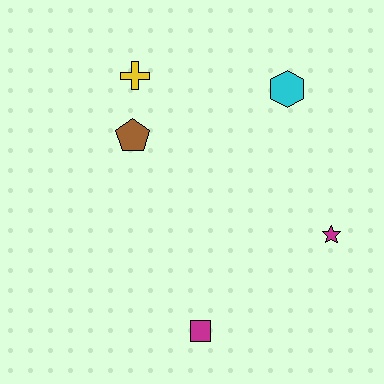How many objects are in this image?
There are 5 objects.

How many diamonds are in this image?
There are no diamonds.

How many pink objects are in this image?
There are no pink objects.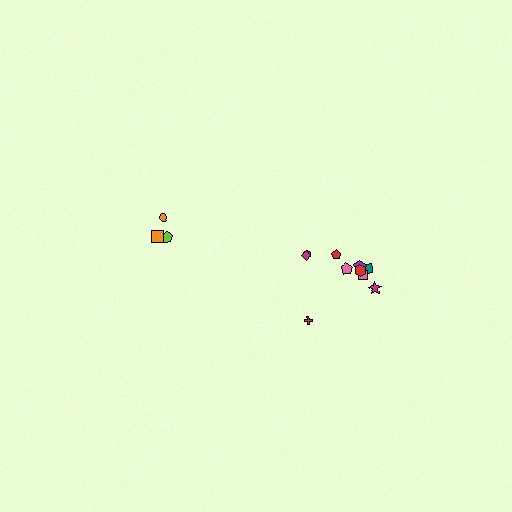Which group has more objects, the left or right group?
The right group.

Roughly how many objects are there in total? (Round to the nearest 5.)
Roughly 15 objects in total.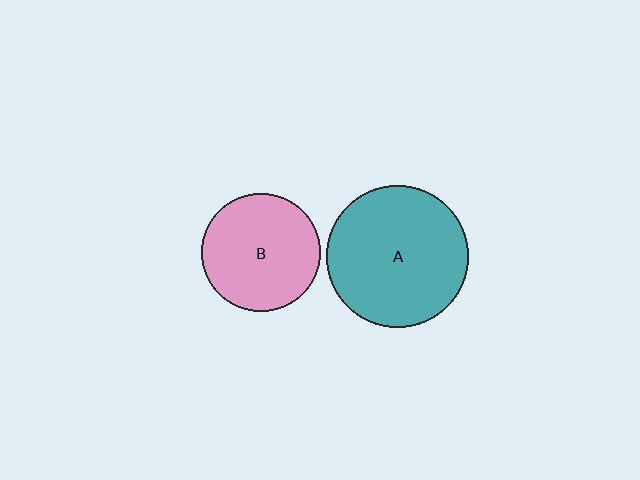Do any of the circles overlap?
No, none of the circles overlap.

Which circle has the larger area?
Circle A (teal).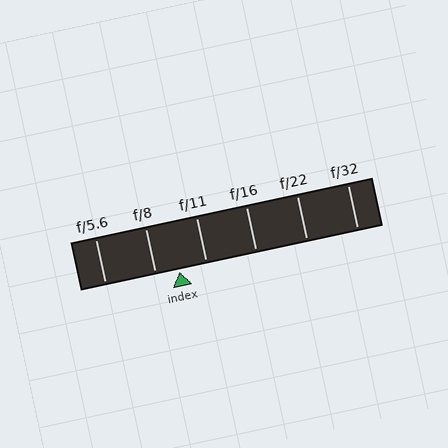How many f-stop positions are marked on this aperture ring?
There are 6 f-stop positions marked.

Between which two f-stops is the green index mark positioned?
The index mark is between f/8 and f/11.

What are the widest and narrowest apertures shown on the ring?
The widest aperture shown is f/5.6 and the narrowest is f/32.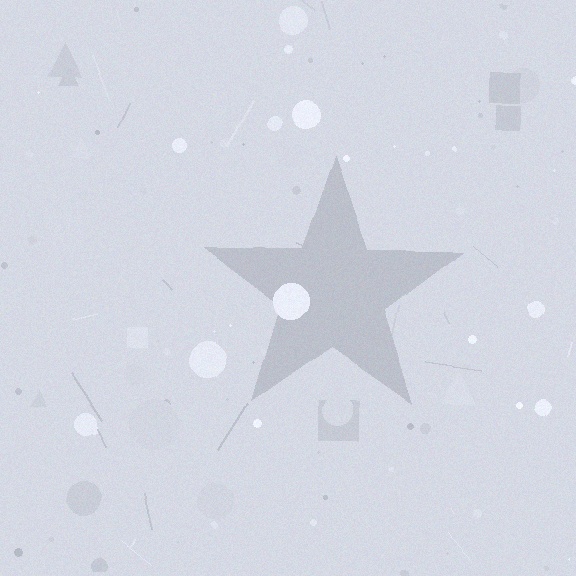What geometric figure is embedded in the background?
A star is embedded in the background.